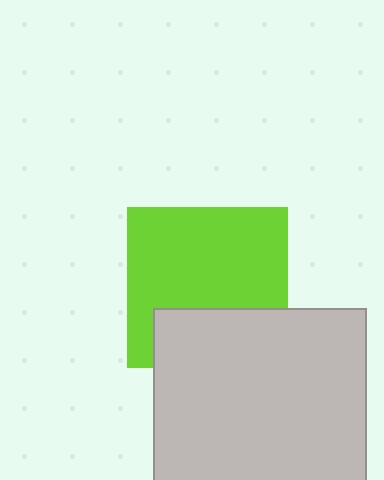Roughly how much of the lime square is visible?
Most of it is visible (roughly 69%).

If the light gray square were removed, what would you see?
You would see the complete lime square.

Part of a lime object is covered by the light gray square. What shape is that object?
It is a square.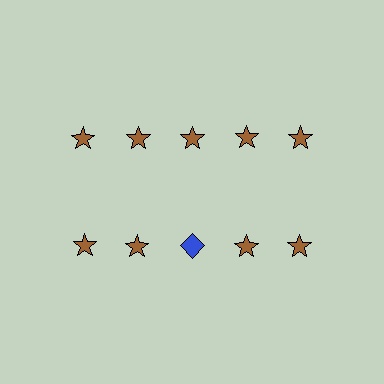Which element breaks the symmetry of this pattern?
The blue diamond in the second row, center column breaks the symmetry. All other shapes are brown stars.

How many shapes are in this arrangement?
There are 10 shapes arranged in a grid pattern.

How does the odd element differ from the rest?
It differs in both color (blue instead of brown) and shape (diamond instead of star).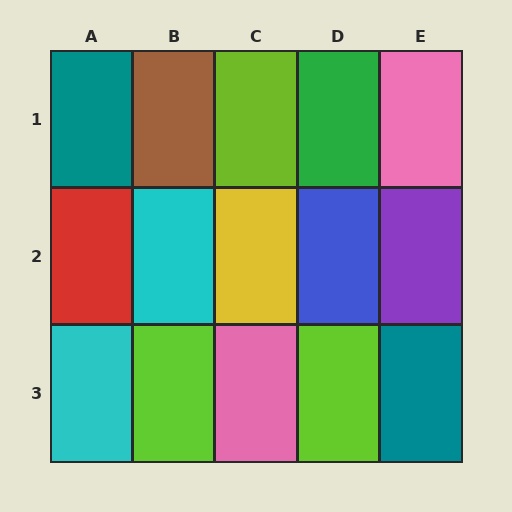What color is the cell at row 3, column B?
Lime.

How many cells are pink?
2 cells are pink.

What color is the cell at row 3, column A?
Cyan.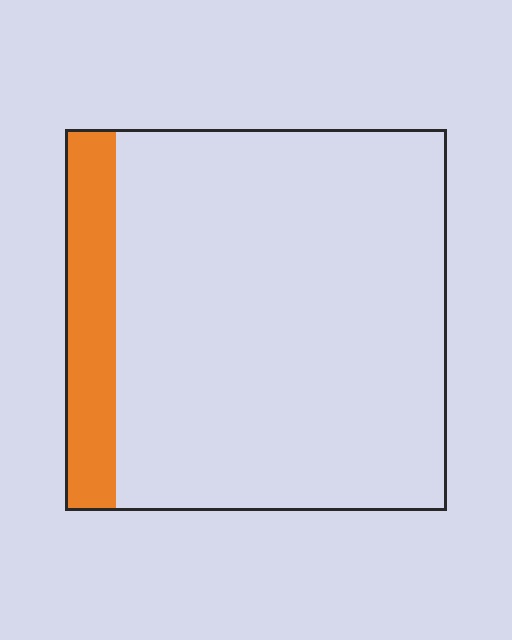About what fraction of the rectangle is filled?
About one eighth (1/8).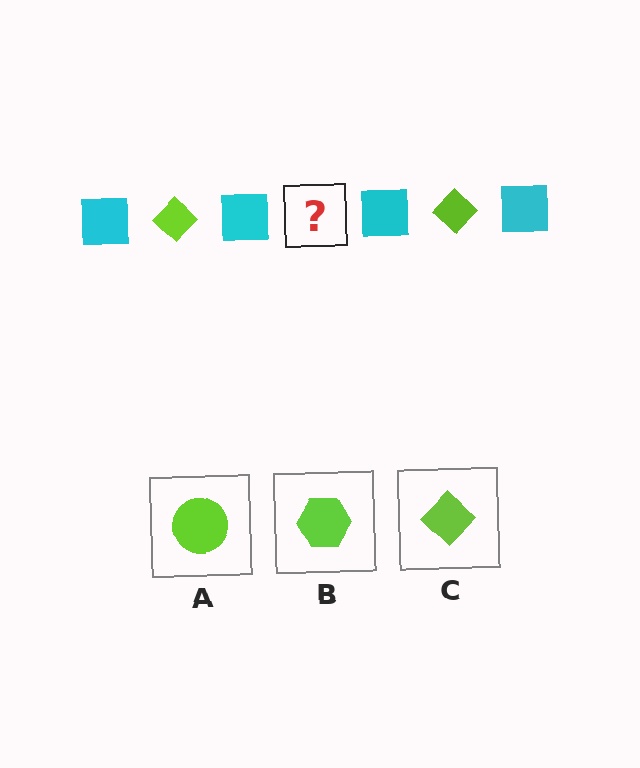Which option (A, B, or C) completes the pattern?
C.